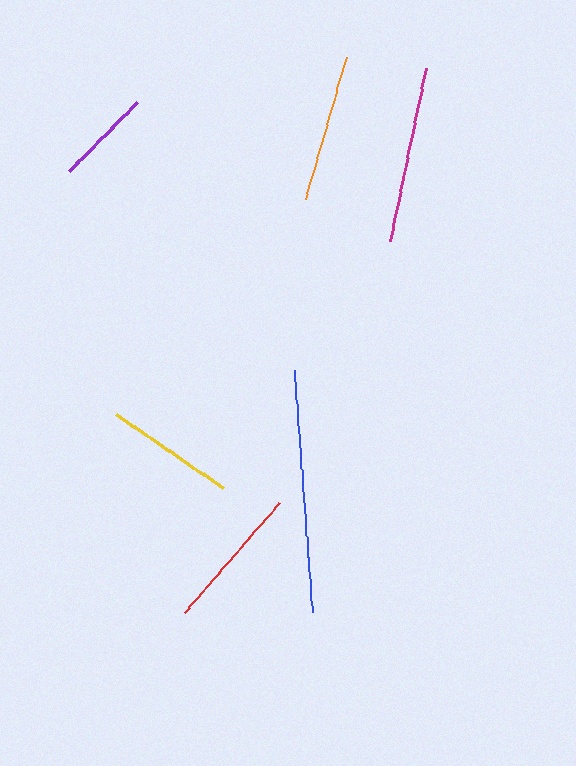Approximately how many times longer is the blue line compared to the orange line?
The blue line is approximately 1.6 times the length of the orange line.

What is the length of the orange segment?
The orange segment is approximately 148 pixels long.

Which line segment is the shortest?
The purple line is the shortest at approximately 97 pixels.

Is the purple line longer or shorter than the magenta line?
The magenta line is longer than the purple line.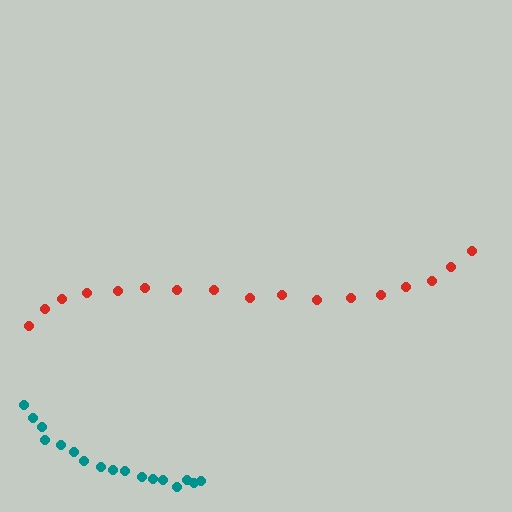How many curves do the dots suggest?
There are 2 distinct paths.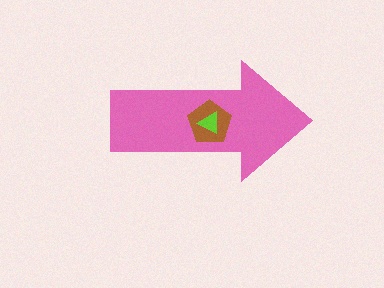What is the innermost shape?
The lime triangle.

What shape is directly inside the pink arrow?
The brown pentagon.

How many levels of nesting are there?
3.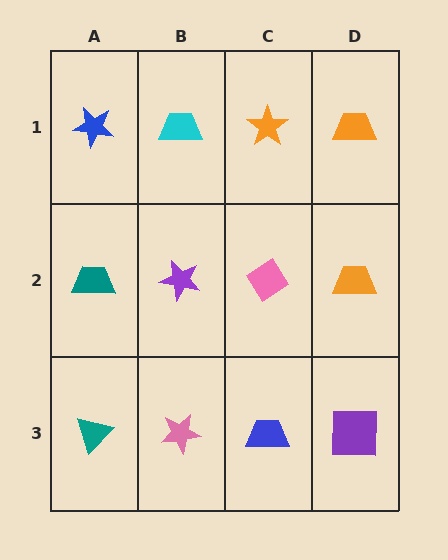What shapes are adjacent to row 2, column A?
A blue star (row 1, column A), a teal triangle (row 3, column A), a purple star (row 2, column B).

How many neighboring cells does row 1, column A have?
2.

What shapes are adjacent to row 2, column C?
An orange star (row 1, column C), a blue trapezoid (row 3, column C), a purple star (row 2, column B), an orange trapezoid (row 2, column D).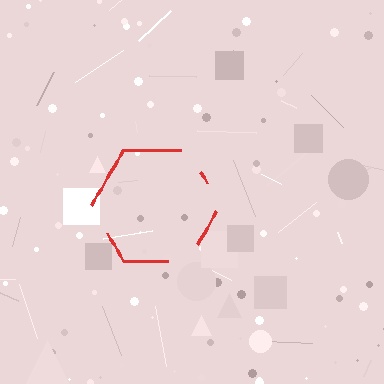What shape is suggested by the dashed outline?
The dashed outline suggests a hexagon.